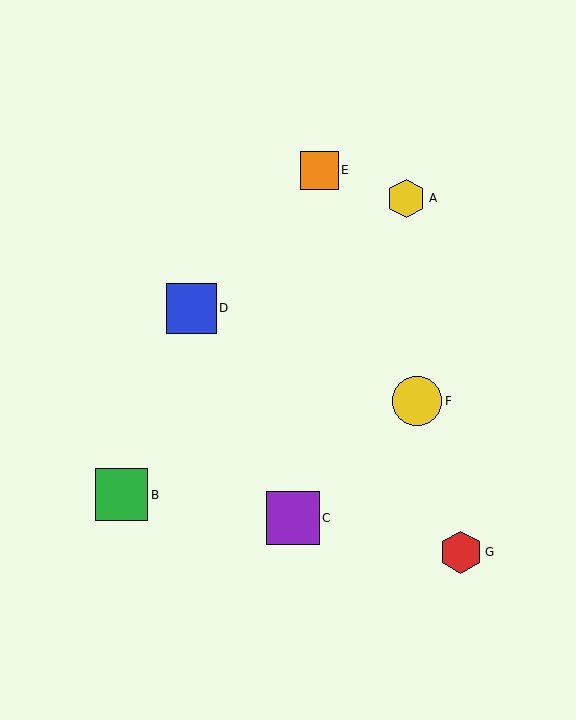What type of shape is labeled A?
Shape A is a yellow hexagon.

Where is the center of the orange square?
The center of the orange square is at (319, 170).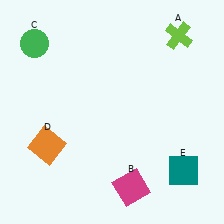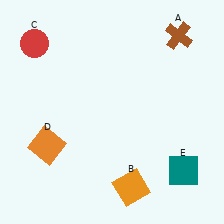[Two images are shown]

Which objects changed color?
A changed from lime to brown. B changed from magenta to orange. C changed from green to red.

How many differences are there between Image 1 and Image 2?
There are 3 differences between the two images.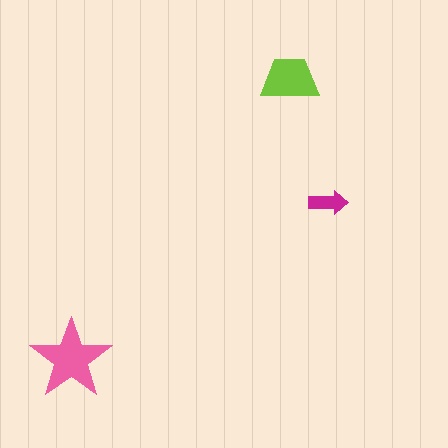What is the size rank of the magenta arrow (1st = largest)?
3rd.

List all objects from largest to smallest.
The pink star, the lime trapezoid, the magenta arrow.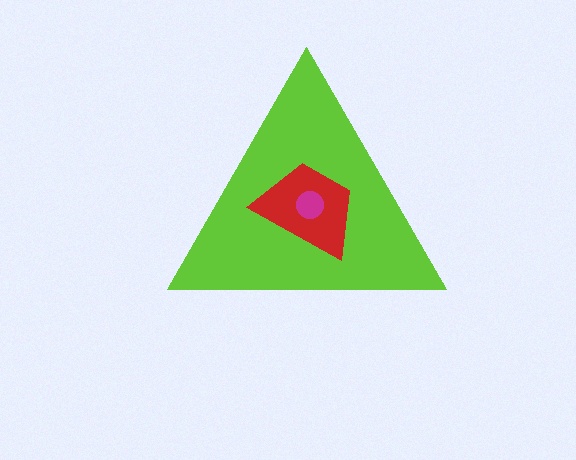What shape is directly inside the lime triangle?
The red trapezoid.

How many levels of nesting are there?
3.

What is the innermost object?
The magenta circle.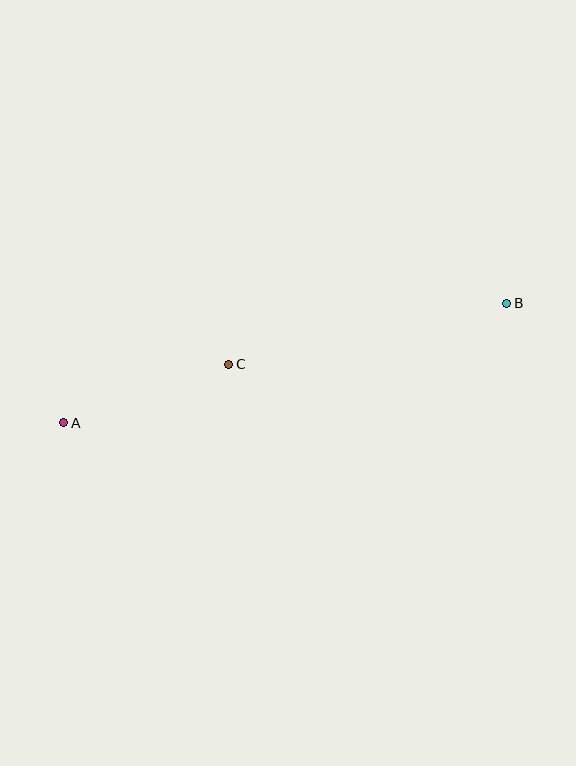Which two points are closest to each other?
Points A and C are closest to each other.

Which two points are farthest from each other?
Points A and B are farthest from each other.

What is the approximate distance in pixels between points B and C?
The distance between B and C is approximately 285 pixels.